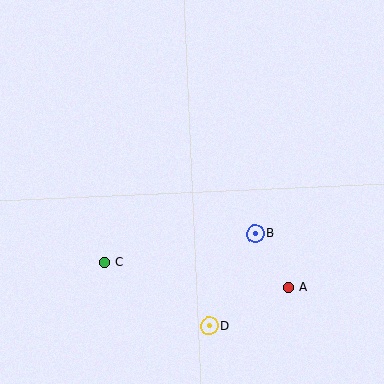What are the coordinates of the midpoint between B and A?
The midpoint between B and A is at (272, 261).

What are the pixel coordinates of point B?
Point B is at (255, 234).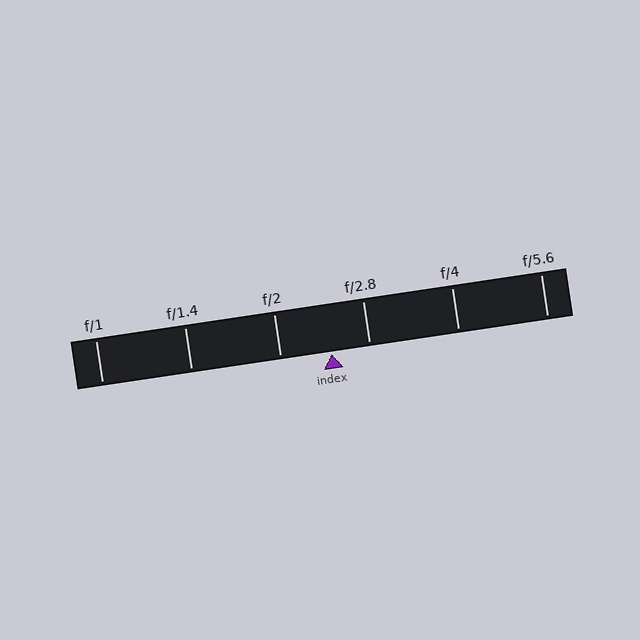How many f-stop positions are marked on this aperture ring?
There are 6 f-stop positions marked.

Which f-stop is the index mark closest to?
The index mark is closest to f/2.8.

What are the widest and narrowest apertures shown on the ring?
The widest aperture shown is f/1 and the narrowest is f/5.6.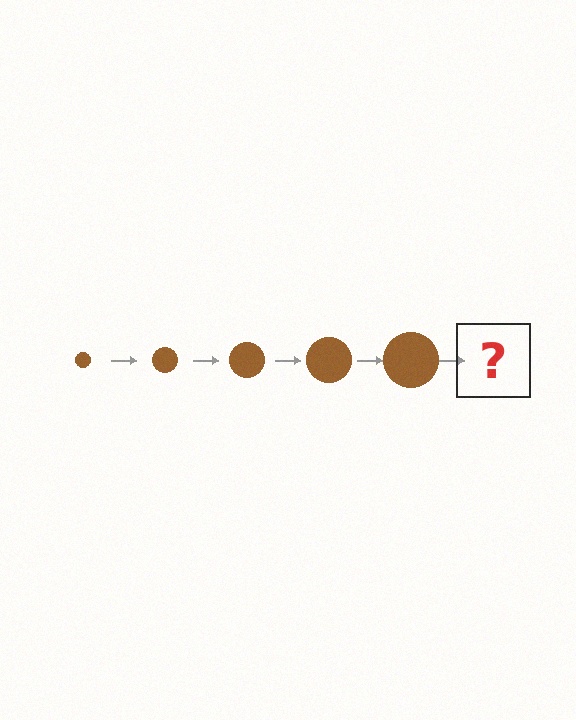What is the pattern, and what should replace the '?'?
The pattern is that the circle gets progressively larger each step. The '?' should be a brown circle, larger than the previous one.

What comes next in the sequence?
The next element should be a brown circle, larger than the previous one.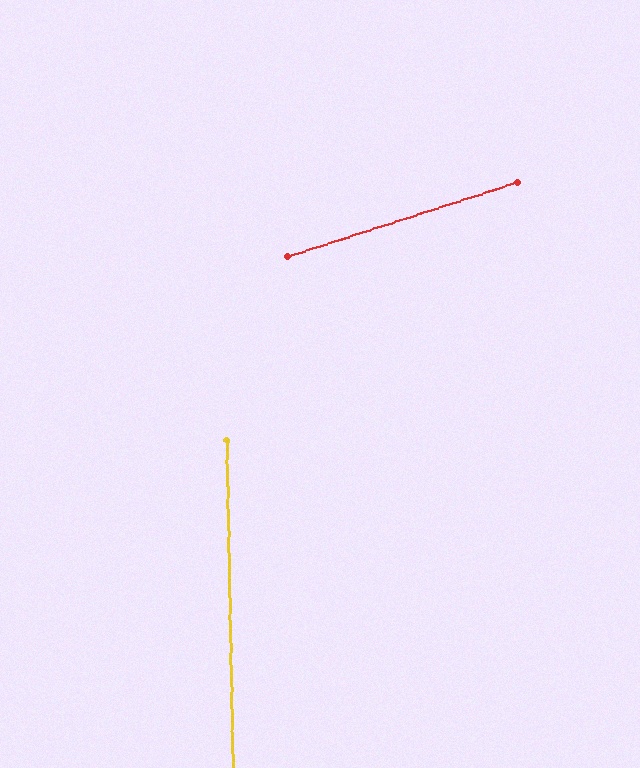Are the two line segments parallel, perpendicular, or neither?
Neither parallel nor perpendicular — they differ by about 73°.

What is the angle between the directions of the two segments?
Approximately 73 degrees.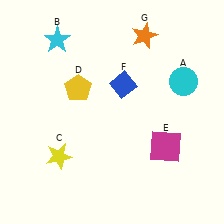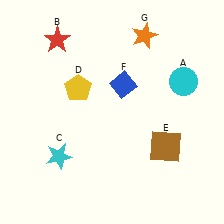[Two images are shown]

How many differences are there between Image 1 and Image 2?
There are 3 differences between the two images.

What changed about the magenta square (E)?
In Image 1, E is magenta. In Image 2, it changed to brown.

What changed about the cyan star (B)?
In Image 1, B is cyan. In Image 2, it changed to red.